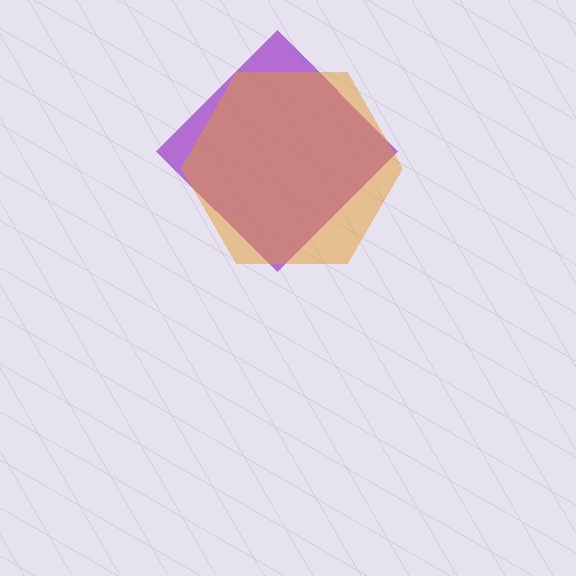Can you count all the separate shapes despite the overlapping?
Yes, there are 2 separate shapes.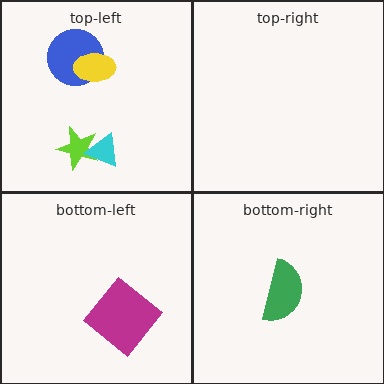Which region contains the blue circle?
The top-left region.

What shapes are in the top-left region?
The lime star, the blue circle, the yellow ellipse, the cyan triangle.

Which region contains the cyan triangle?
The top-left region.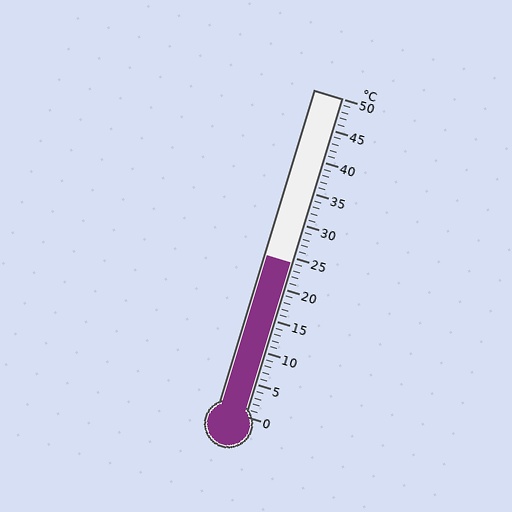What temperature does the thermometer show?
The thermometer shows approximately 24°C.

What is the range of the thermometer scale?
The thermometer scale ranges from 0°C to 50°C.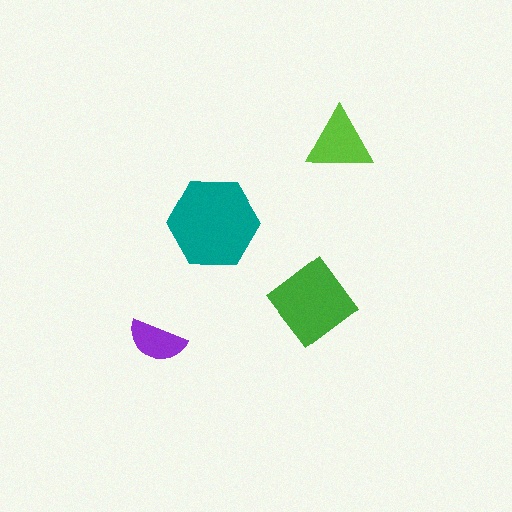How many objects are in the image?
There are 4 objects in the image.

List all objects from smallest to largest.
The purple semicircle, the lime triangle, the green diamond, the teal hexagon.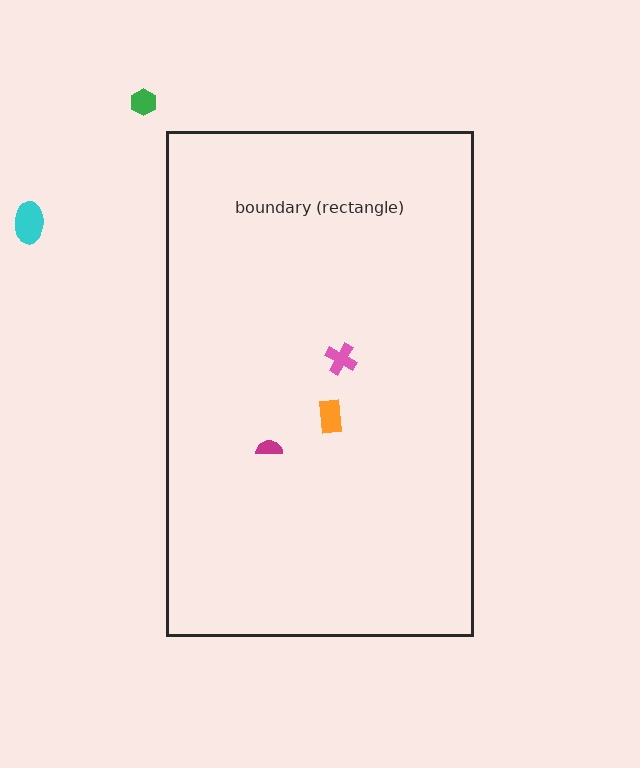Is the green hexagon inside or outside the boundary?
Outside.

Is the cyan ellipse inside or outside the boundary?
Outside.